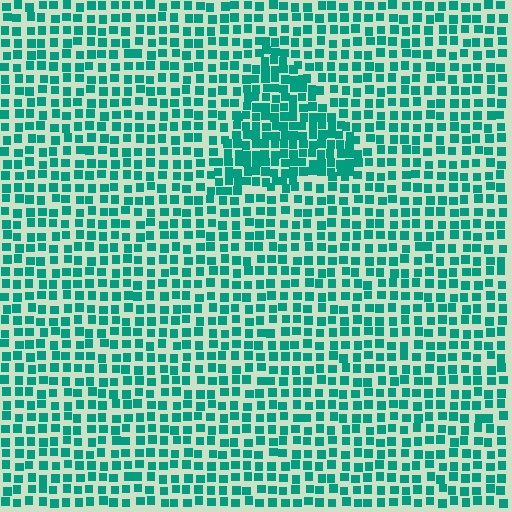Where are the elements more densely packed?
The elements are more densely packed inside the triangle boundary.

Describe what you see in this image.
The image contains small teal elements arranged at two different densities. A triangle-shaped region is visible where the elements are more densely packed than the surrounding area.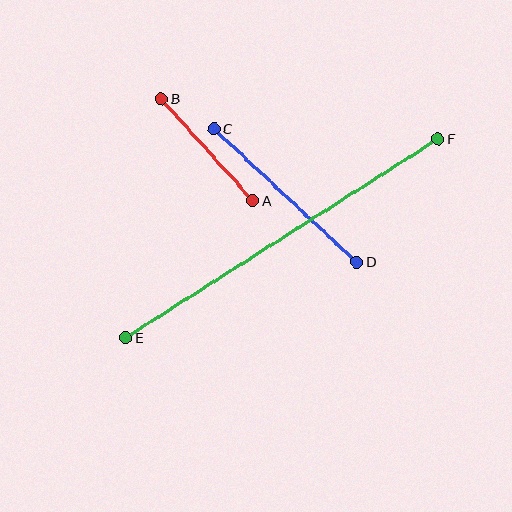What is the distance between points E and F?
The distance is approximately 370 pixels.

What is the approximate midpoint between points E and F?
The midpoint is at approximately (282, 238) pixels.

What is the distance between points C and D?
The distance is approximately 196 pixels.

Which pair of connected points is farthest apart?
Points E and F are farthest apart.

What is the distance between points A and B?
The distance is approximately 137 pixels.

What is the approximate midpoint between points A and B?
The midpoint is at approximately (207, 150) pixels.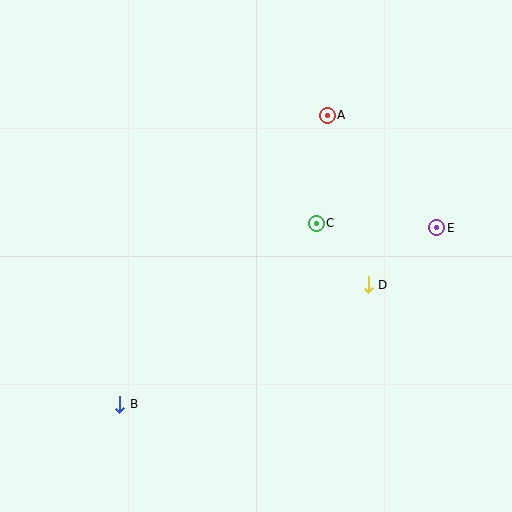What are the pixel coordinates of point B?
Point B is at (120, 404).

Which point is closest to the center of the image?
Point C at (316, 223) is closest to the center.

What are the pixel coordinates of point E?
Point E is at (437, 228).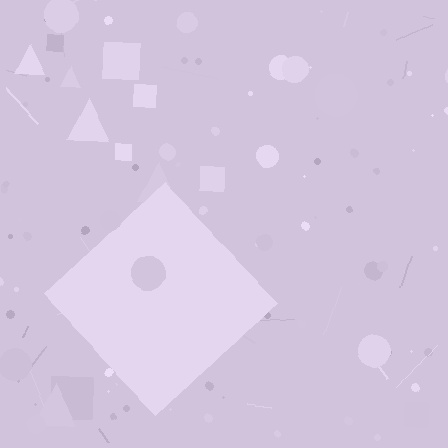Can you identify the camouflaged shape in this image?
The camouflaged shape is a diamond.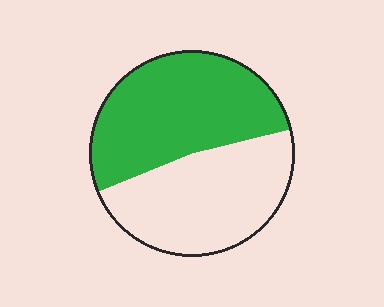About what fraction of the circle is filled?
About one half (1/2).